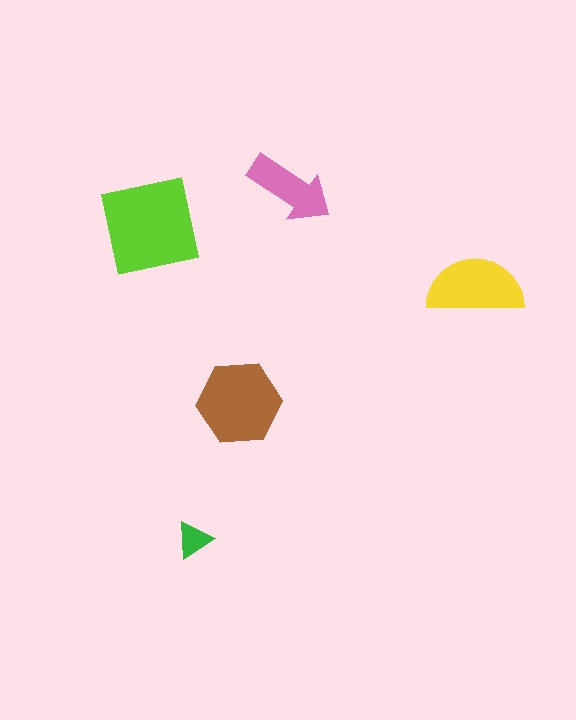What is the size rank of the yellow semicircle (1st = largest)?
3rd.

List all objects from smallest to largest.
The green triangle, the pink arrow, the yellow semicircle, the brown hexagon, the lime square.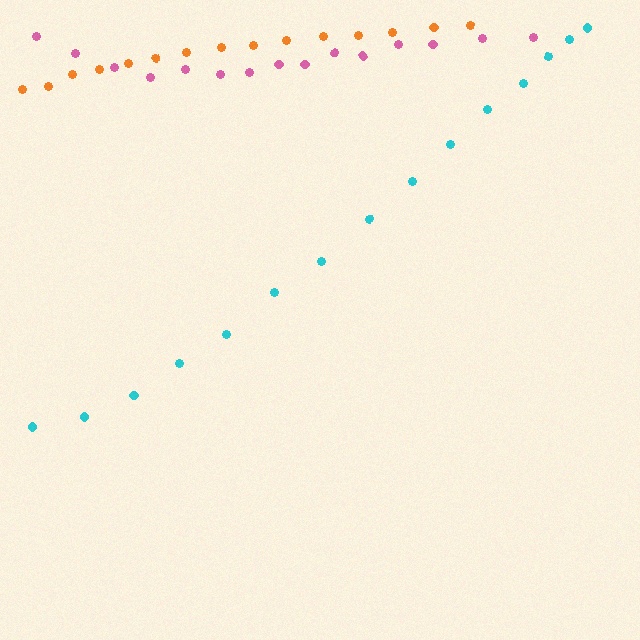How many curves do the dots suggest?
There are 3 distinct paths.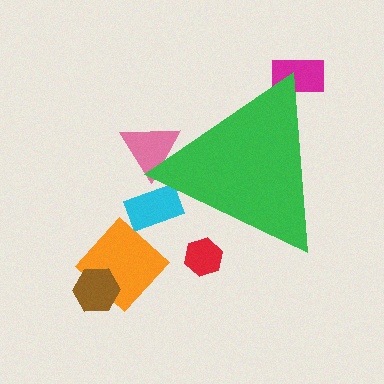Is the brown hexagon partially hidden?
No, the brown hexagon is fully visible.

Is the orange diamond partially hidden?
No, the orange diamond is fully visible.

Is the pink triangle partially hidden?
Yes, the pink triangle is partially hidden behind the green triangle.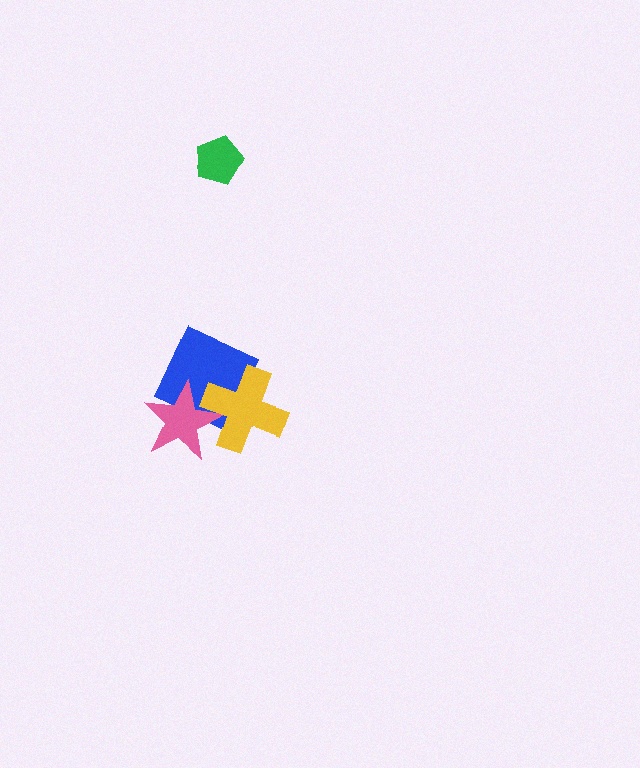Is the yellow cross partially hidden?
No, no other shape covers it.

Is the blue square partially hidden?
Yes, it is partially covered by another shape.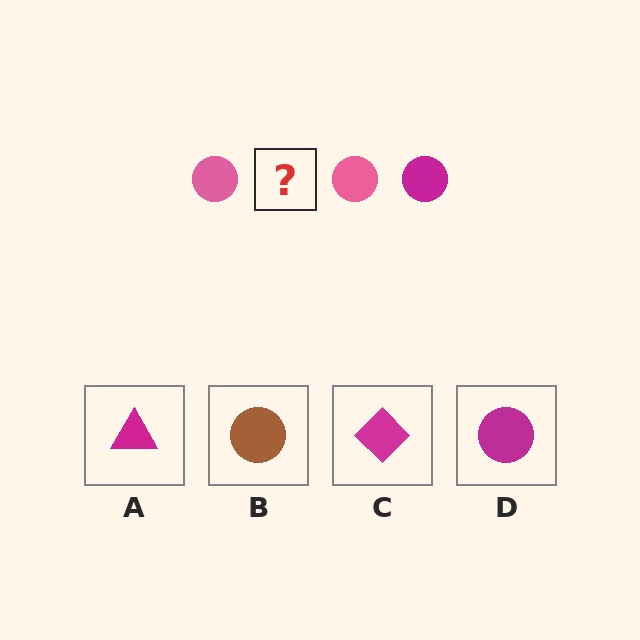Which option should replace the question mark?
Option D.